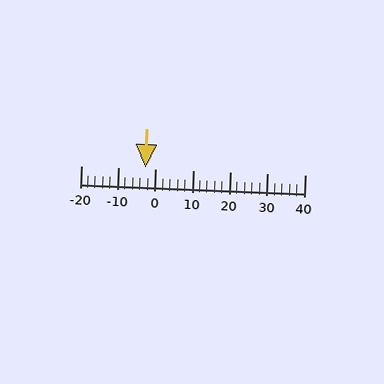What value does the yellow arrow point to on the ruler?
The yellow arrow points to approximately -3.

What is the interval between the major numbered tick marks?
The major tick marks are spaced 10 units apart.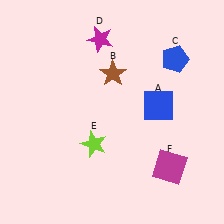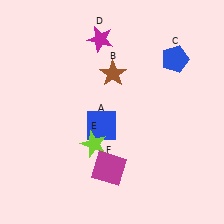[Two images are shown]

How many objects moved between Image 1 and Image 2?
2 objects moved between the two images.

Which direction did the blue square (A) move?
The blue square (A) moved left.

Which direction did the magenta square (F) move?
The magenta square (F) moved left.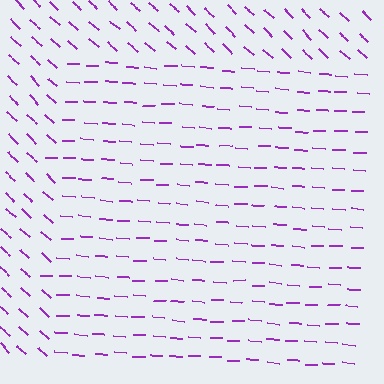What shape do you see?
I see a rectangle.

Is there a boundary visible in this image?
Yes, there is a texture boundary formed by a change in line orientation.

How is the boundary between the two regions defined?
The boundary is defined purely by a change in line orientation (approximately 39 degrees difference). All lines are the same color and thickness.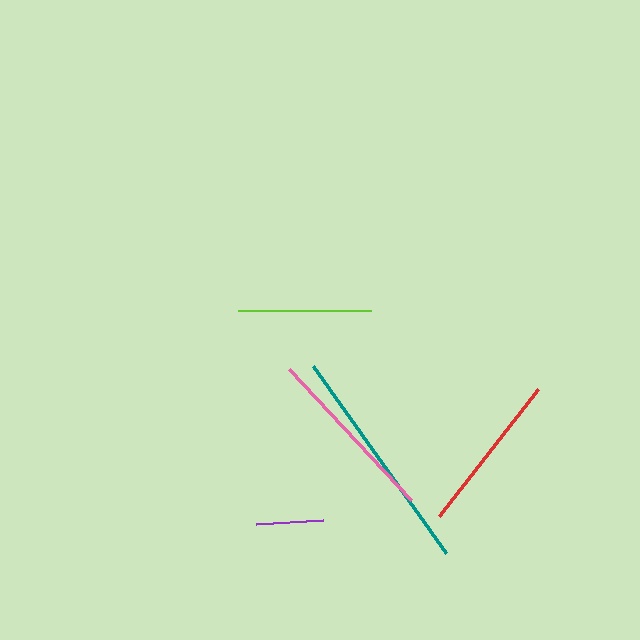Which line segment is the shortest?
The purple line is the shortest at approximately 67 pixels.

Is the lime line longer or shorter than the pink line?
The pink line is longer than the lime line.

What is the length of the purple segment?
The purple segment is approximately 67 pixels long.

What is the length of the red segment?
The red segment is approximately 161 pixels long.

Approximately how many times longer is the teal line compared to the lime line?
The teal line is approximately 1.7 times the length of the lime line.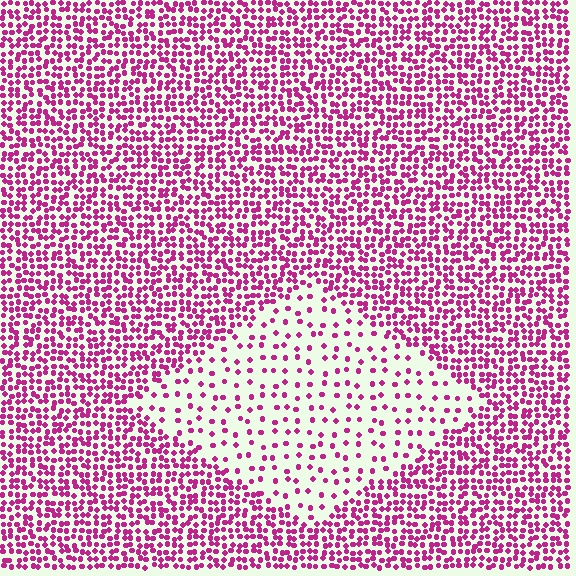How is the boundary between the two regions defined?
The boundary is defined by a change in element density (approximately 2.9x ratio). All elements are the same color, size, and shape.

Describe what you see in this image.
The image contains small magenta elements arranged at two different densities. A diamond-shaped region is visible where the elements are less densely packed than the surrounding area.